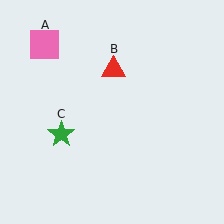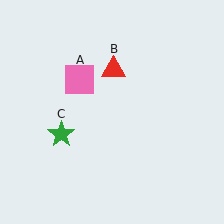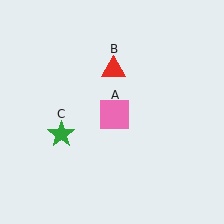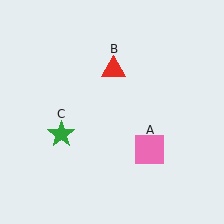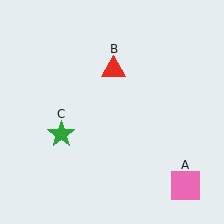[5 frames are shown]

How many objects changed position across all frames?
1 object changed position: pink square (object A).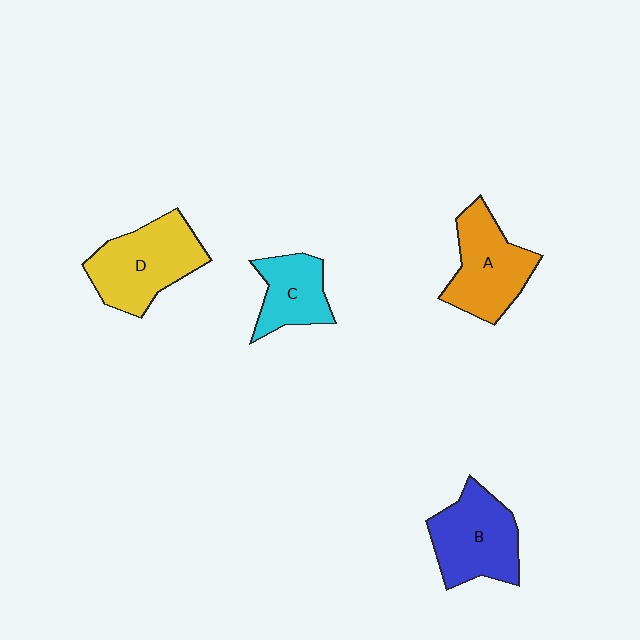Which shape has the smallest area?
Shape C (cyan).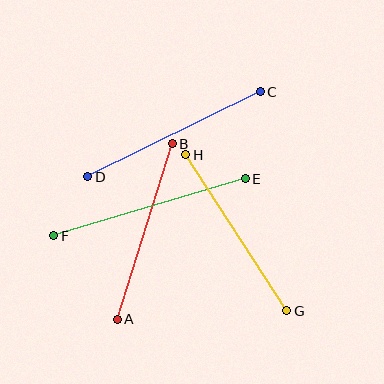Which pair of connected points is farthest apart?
Points E and F are farthest apart.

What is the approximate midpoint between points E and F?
The midpoint is at approximately (150, 207) pixels.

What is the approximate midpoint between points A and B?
The midpoint is at approximately (145, 231) pixels.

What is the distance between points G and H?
The distance is approximately 186 pixels.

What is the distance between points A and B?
The distance is approximately 184 pixels.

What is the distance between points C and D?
The distance is approximately 192 pixels.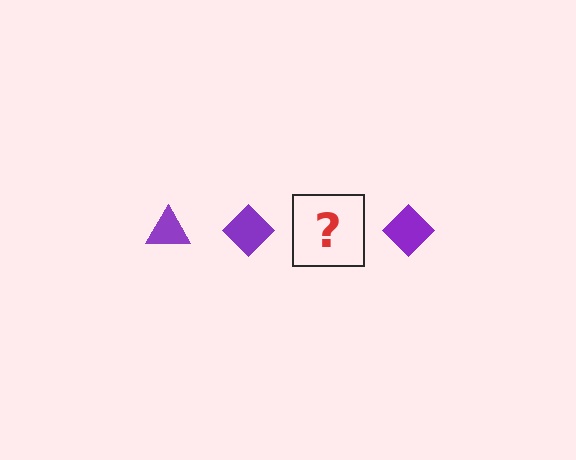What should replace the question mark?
The question mark should be replaced with a purple triangle.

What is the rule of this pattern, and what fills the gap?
The rule is that the pattern cycles through triangle, diamond shapes in purple. The gap should be filled with a purple triangle.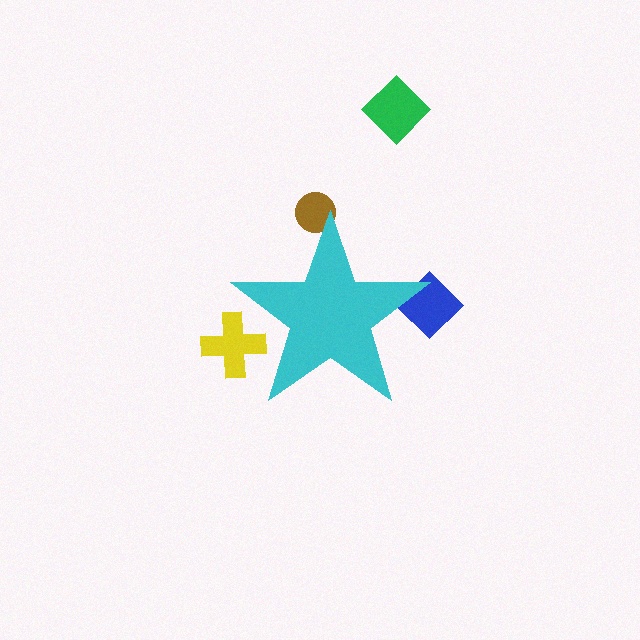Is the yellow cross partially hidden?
Yes, the yellow cross is partially hidden behind the cyan star.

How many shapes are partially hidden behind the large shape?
3 shapes are partially hidden.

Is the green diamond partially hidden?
No, the green diamond is fully visible.